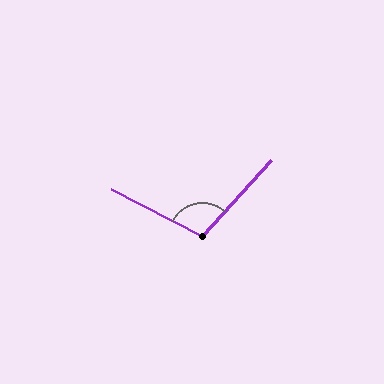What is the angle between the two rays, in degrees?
Approximately 104 degrees.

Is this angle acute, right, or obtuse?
It is obtuse.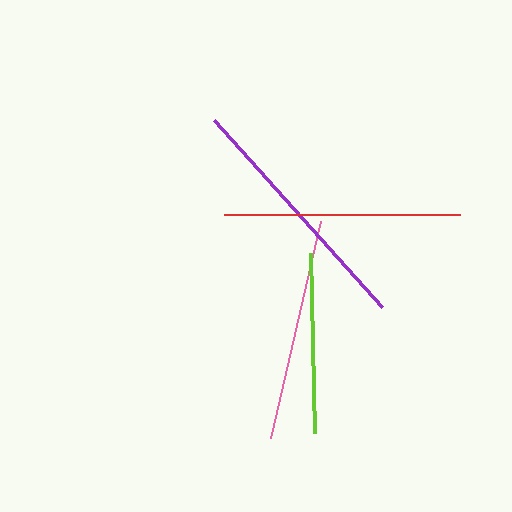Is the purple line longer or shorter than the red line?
The purple line is longer than the red line.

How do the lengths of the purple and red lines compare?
The purple and red lines are approximately the same length.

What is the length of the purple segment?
The purple segment is approximately 251 pixels long.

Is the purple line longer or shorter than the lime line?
The purple line is longer than the lime line.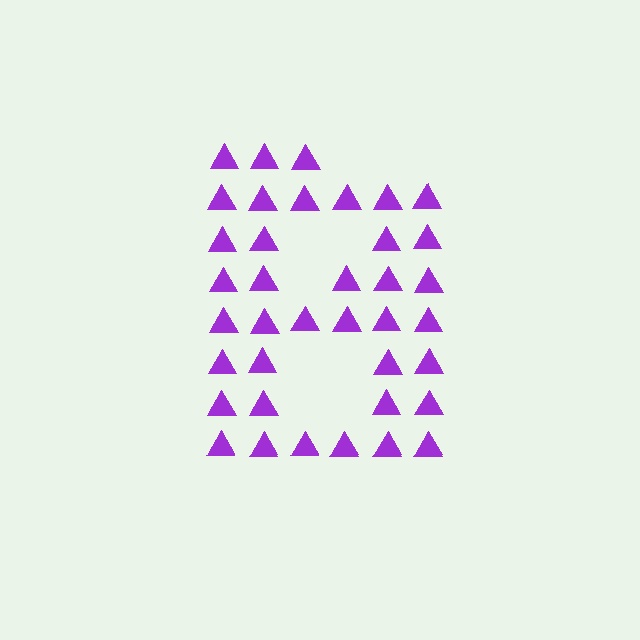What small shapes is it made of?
It is made of small triangles.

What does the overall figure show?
The overall figure shows the letter B.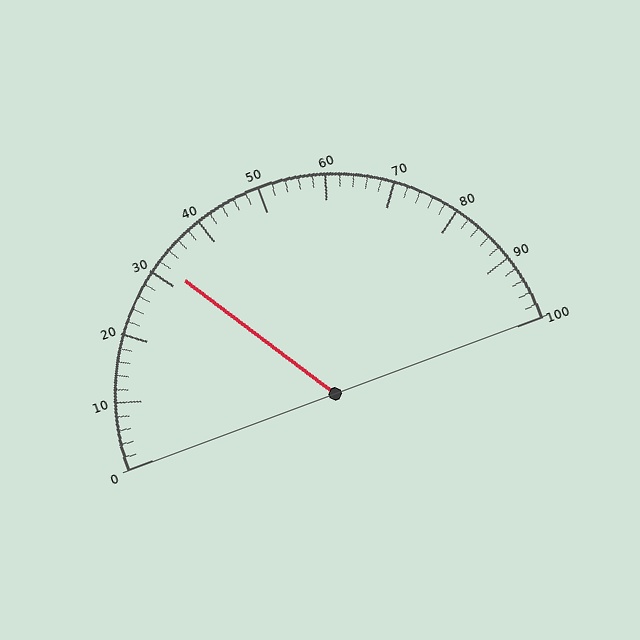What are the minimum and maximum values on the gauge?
The gauge ranges from 0 to 100.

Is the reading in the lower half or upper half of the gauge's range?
The reading is in the lower half of the range (0 to 100).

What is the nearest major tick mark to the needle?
The nearest major tick mark is 30.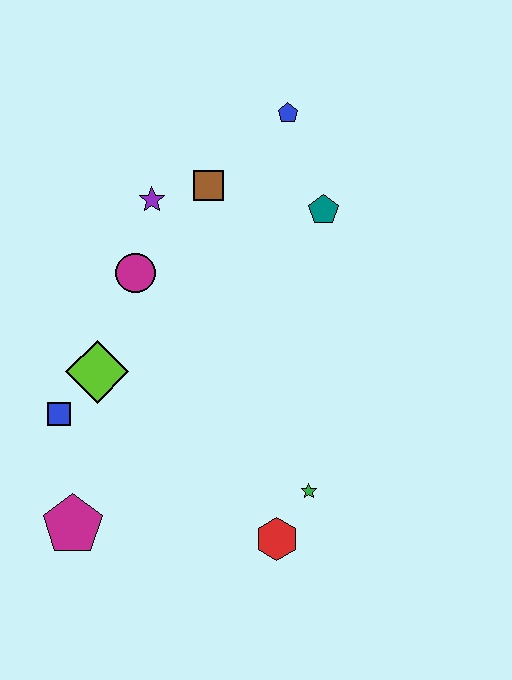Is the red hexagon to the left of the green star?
Yes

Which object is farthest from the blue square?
The blue pentagon is farthest from the blue square.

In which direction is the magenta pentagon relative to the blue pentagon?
The magenta pentagon is below the blue pentagon.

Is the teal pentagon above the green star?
Yes